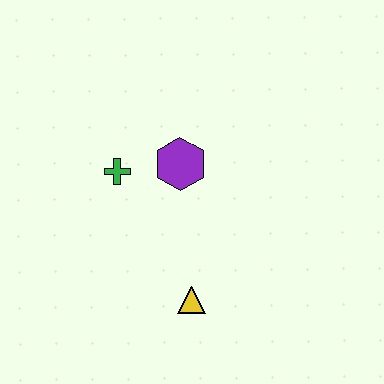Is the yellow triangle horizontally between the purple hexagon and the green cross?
No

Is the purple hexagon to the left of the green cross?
No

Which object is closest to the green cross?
The purple hexagon is closest to the green cross.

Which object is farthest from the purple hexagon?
The yellow triangle is farthest from the purple hexagon.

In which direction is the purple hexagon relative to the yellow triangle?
The purple hexagon is above the yellow triangle.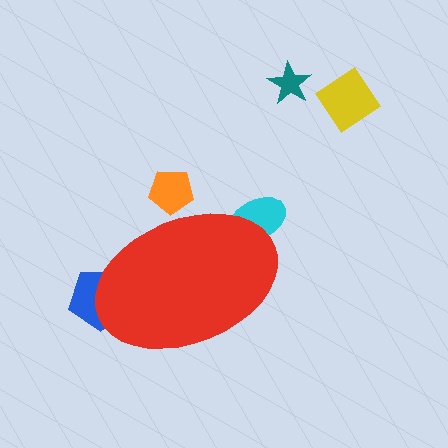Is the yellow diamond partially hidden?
No, the yellow diamond is fully visible.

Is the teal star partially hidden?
No, the teal star is fully visible.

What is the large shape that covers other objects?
A red ellipse.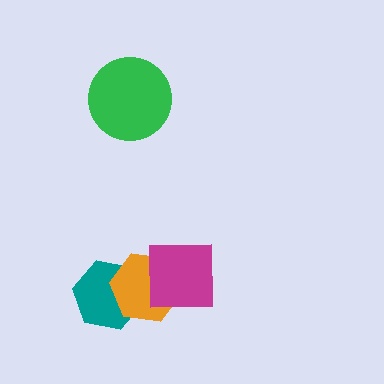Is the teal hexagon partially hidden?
Yes, it is partially covered by another shape.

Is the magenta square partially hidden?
No, no other shape covers it.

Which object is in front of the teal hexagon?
The orange hexagon is in front of the teal hexagon.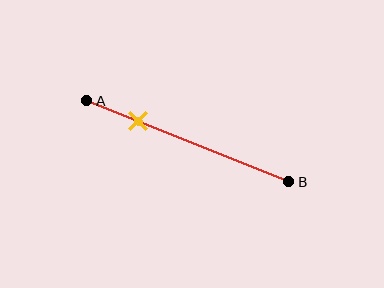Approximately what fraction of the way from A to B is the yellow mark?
The yellow mark is approximately 25% of the way from A to B.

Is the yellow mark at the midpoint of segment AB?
No, the mark is at about 25% from A, not at the 50% midpoint.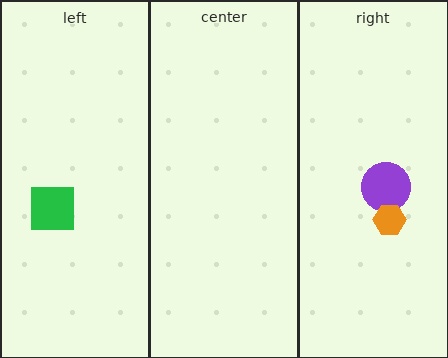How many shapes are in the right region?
2.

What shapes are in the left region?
The green square.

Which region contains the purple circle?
The right region.